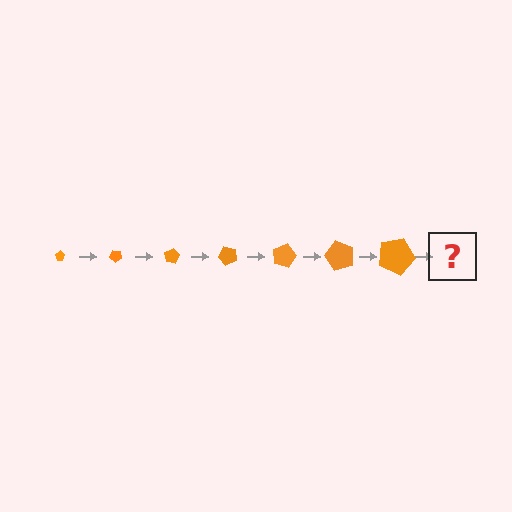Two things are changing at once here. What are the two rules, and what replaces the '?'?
The two rules are that the pentagon grows larger each step and it rotates 40 degrees each step. The '?' should be a pentagon, larger than the previous one and rotated 280 degrees from the start.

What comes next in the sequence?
The next element should be a pentagon, larger than the previous one and rotated 280 degrees from the start.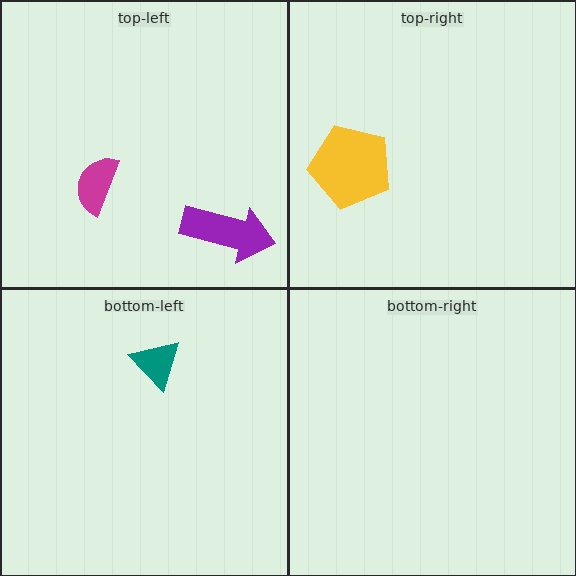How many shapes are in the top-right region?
1.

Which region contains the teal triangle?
The bottom-left region.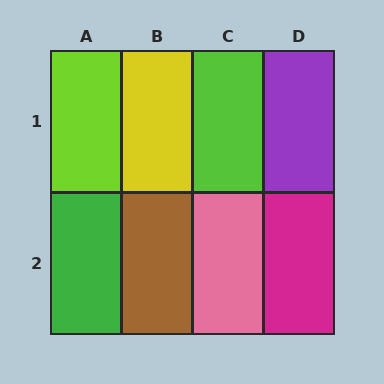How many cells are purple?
1 cell is purple.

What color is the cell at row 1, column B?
Yellow.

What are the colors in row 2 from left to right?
Green, brown, pink, magenta.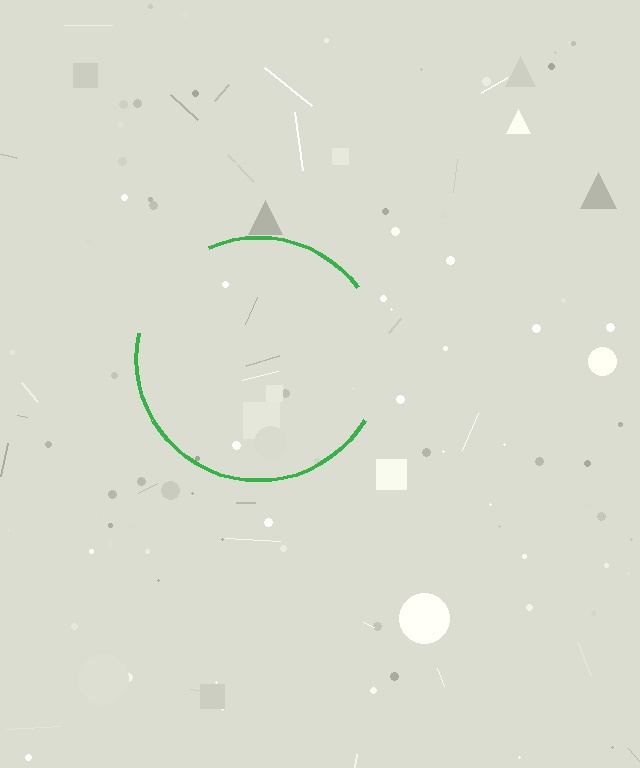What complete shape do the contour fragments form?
The contour fragments form a circle.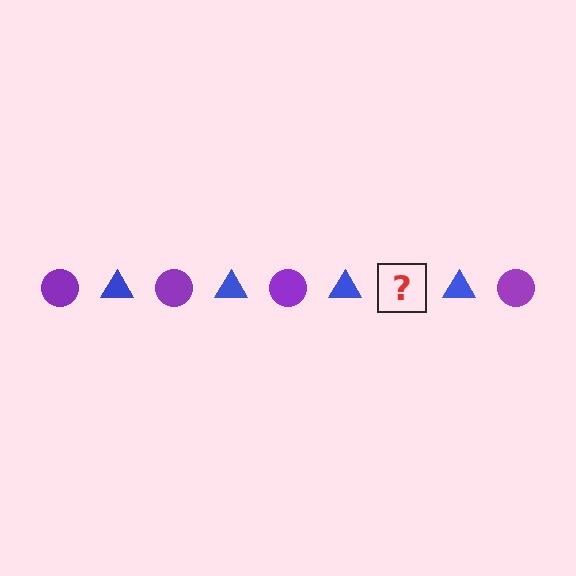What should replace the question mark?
The question mark should be replaced with a purple circle.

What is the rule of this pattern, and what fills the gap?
The rule is that the pattern alternates between purple circle and blue triangle. The gap should be filled with a purple circle.